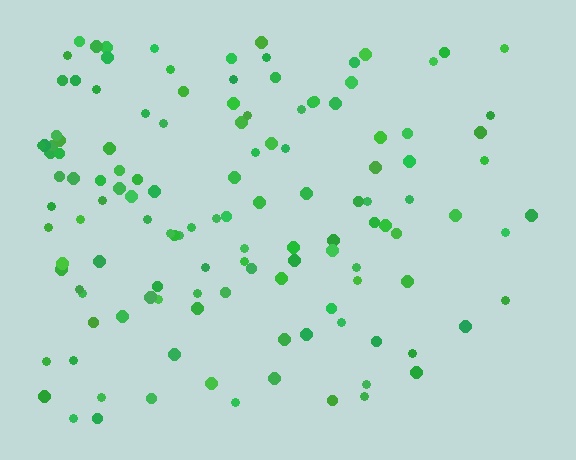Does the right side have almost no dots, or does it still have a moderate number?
Still a moderate number, just noticeably fewer than the left.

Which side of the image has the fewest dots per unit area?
The right.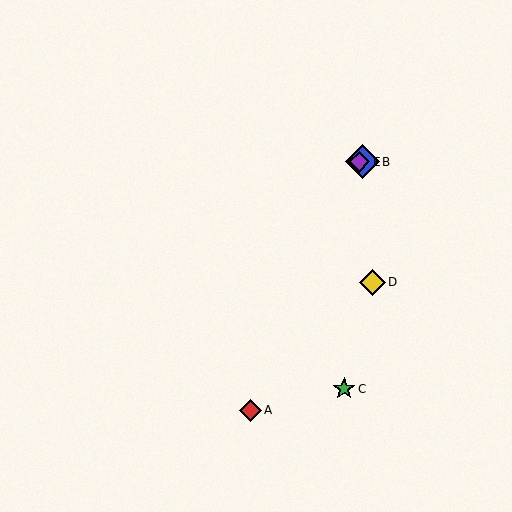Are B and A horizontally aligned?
No, B is at y≈162 and A is at y≈410.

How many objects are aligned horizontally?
2 objects (B, E) are aligned horizontally.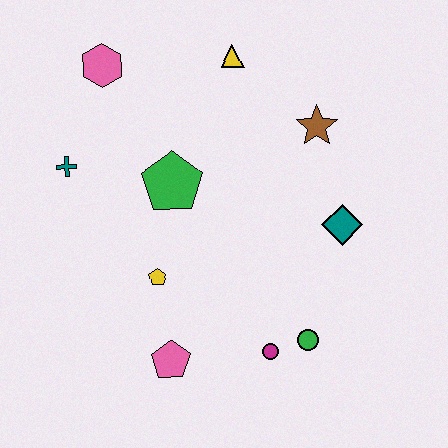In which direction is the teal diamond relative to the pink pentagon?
The teal diamond is to the right of the pink pentagon.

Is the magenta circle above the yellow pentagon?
No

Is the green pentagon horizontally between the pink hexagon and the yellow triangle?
Yes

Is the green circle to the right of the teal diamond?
No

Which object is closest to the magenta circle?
The green circle is closest to the magenta circle.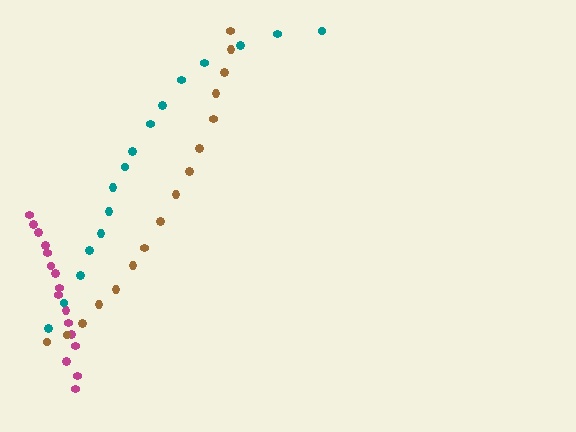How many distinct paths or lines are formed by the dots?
There are 3 distinct paths.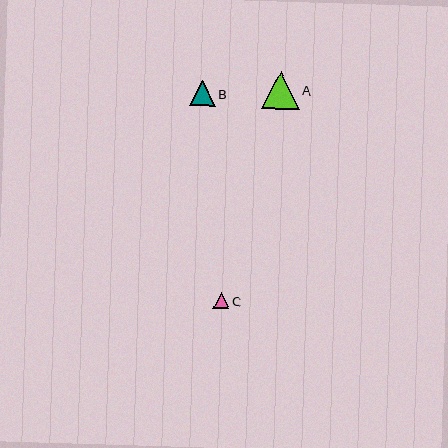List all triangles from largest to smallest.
From largest to smallest: A, B, C.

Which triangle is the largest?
Triangle A is the largest with a size of approximately 38 pixels.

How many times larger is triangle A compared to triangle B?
Triangle A is approximately 1.5 times the size of triangle B.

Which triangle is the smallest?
Triangle C is the smallest with a size of approximately 16 pixels.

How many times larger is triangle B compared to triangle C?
Triangle B is approximately 1.6 times the size of triangle C.